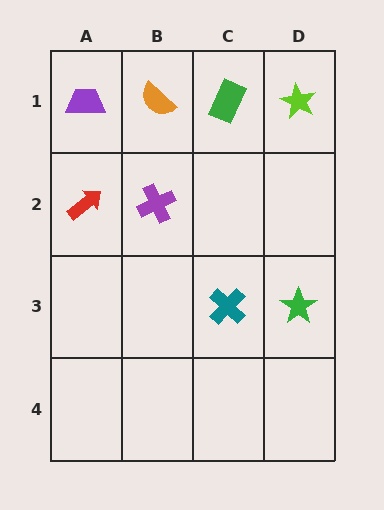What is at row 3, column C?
A teal cross.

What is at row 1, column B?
An orange semicircle.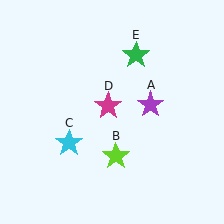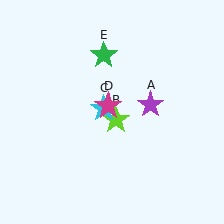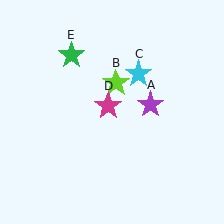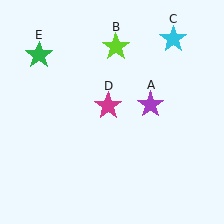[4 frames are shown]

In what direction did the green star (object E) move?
The green star (object E) moved left.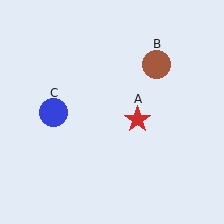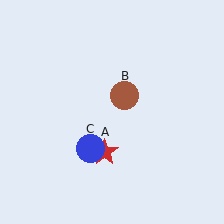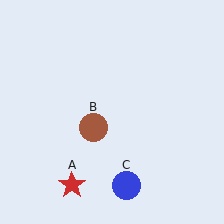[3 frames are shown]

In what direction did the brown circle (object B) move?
The brown circle (object B) moved down and to the left.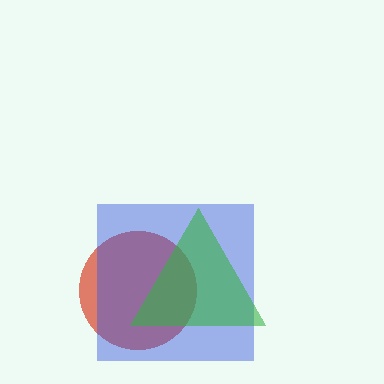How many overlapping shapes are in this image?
There are 3 overlapping shapes in the image.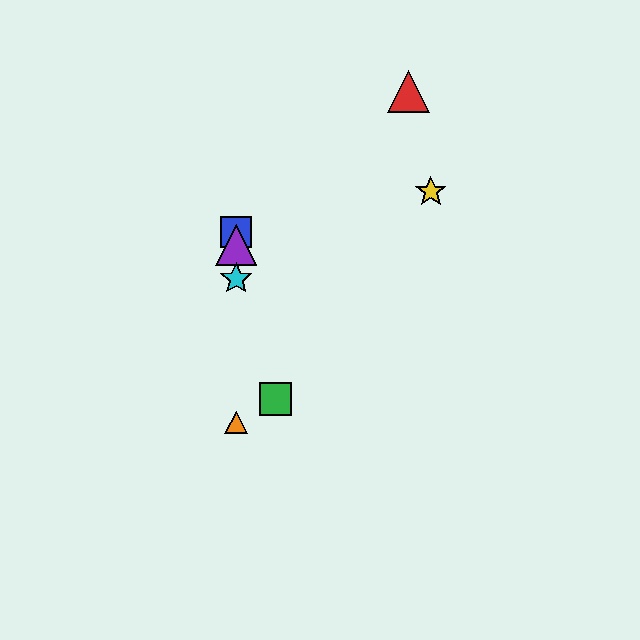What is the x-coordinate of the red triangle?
The red triangle is at x≈408.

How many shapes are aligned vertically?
4 shapes (the blue square, the purple triangle, the orange triangle, the cyan star) are aligned vertically.